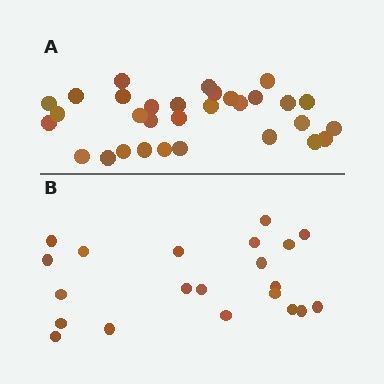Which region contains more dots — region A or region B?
Region A (the top region) has more dots.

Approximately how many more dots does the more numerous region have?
Region A has roughly 10 or so more dots than region B.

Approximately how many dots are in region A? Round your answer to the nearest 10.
About 30 dots. (The exact count is 31, which rounds to 30.)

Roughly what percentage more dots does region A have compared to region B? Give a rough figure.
About 50% more.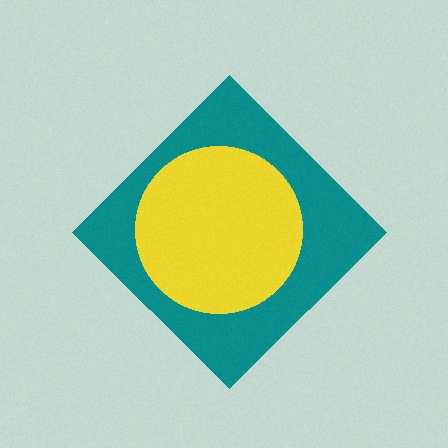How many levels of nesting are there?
2.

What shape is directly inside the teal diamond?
The yellow circle.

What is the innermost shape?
The yellow circle.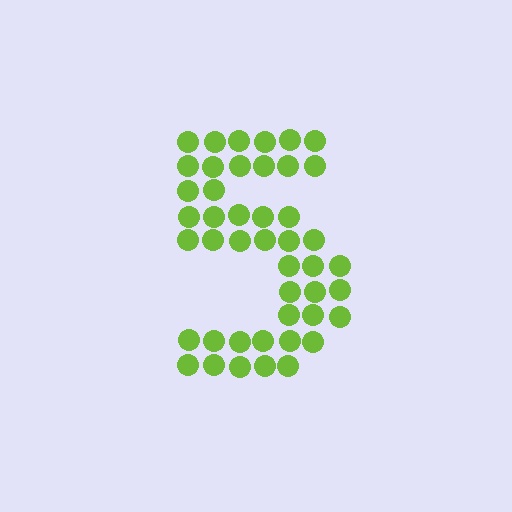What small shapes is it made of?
It is made of small circles.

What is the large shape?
The large shape is the digit 5.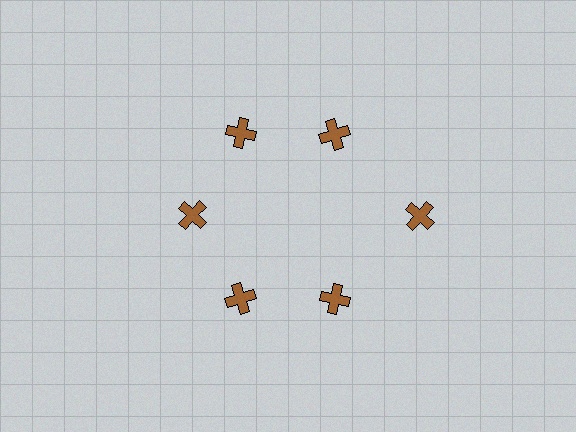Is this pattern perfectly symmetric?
No. The 6 brown crosses are arranged in a ring, but one element near the 3 o'clock position is pushed outward from the center, breaking the 6-fold rotational symmetry.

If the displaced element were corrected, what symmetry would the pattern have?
It would have 6-fold rotational symmetry — the pattern would map onto itself every 60 degrees.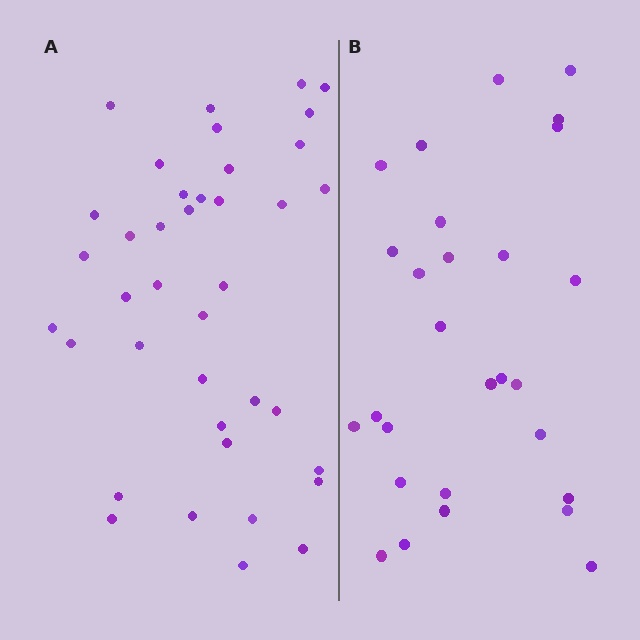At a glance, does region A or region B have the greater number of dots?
Region A (the left region) has more dots.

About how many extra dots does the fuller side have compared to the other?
Region A has roughly 12 or so more dots than region B.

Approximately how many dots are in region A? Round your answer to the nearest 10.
About 40 dots. (The exact count is 39, which rounds to 40.)